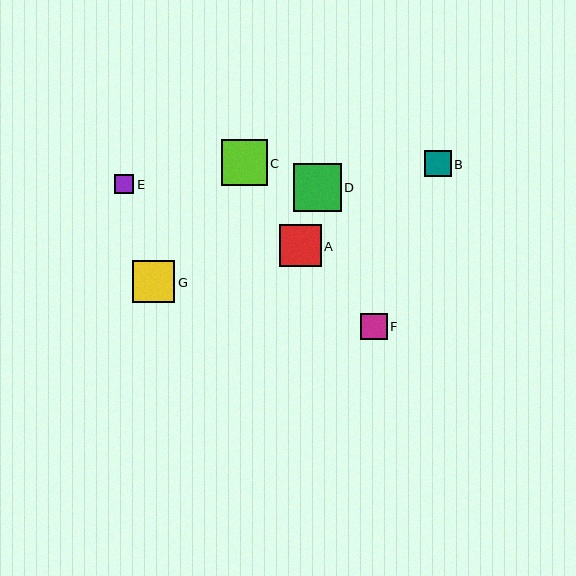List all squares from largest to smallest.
From largest to smallest: D, C, G, A, B, F, E.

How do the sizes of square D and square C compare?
Square D and square C are approximately the same size.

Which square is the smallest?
Square E is the smallest with a size of approximately 19 pixels.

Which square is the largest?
Square D is the largest with a size of approximately 48 pixels.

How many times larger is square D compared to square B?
Square D is approximately 1.8 times the size of square B.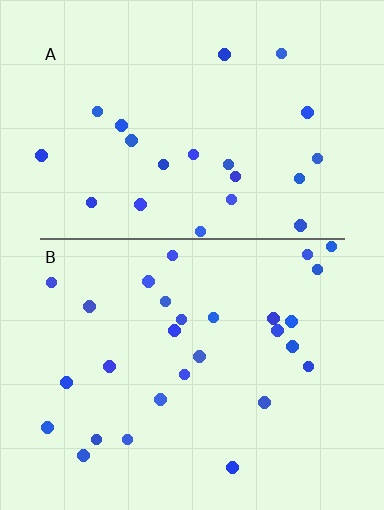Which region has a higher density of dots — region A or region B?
B (the bottom).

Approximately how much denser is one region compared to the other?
Approximately 1.3× — region B over region A.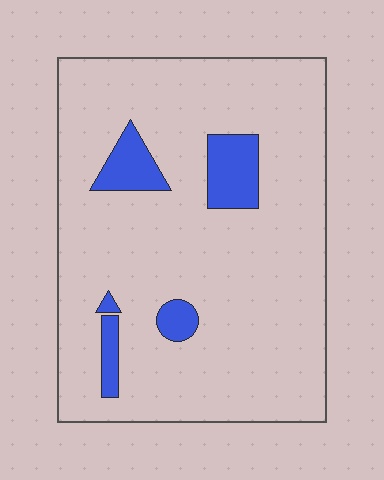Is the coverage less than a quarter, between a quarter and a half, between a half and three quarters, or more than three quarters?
Less than a quarter.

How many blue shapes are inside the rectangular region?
5.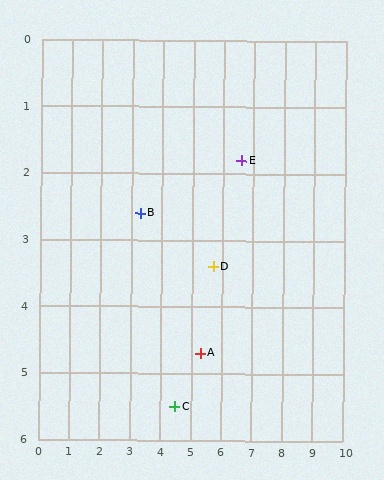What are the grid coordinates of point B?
Point B is at approximately (3.3, 2.6).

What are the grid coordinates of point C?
Point C is at approximately (4.5, 5.5).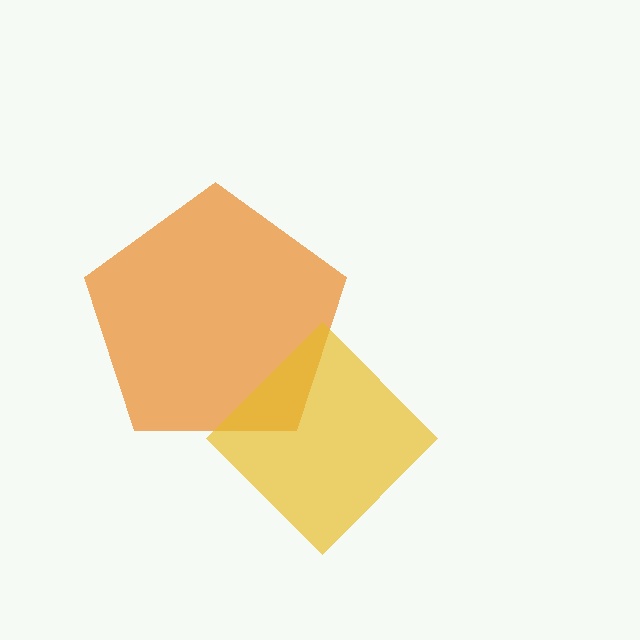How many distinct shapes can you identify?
There are 2 distinct shapes: an orange pentagon, a yellow diamond.